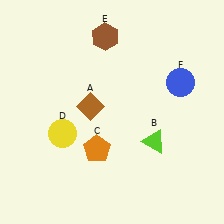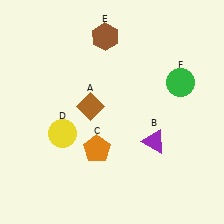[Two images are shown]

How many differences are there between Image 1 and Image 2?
There are 2 differences between the two images.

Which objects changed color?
B changed from lime to purple. F changed from blue to green.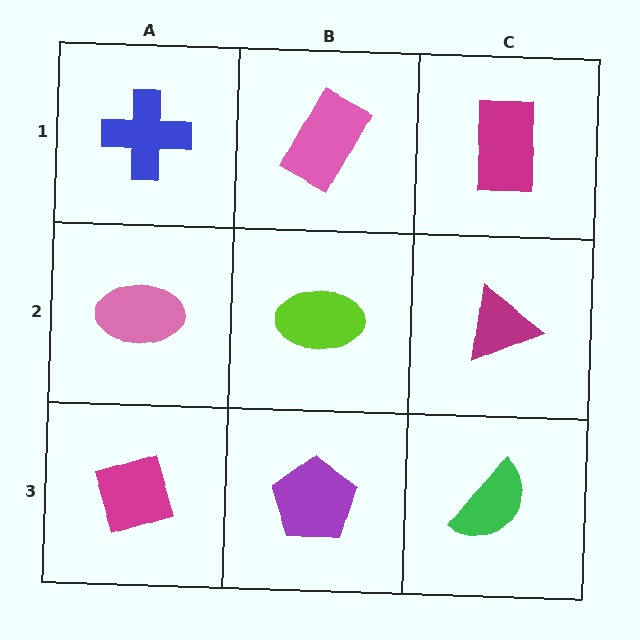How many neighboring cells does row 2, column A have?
3.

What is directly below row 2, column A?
A magenta diamond.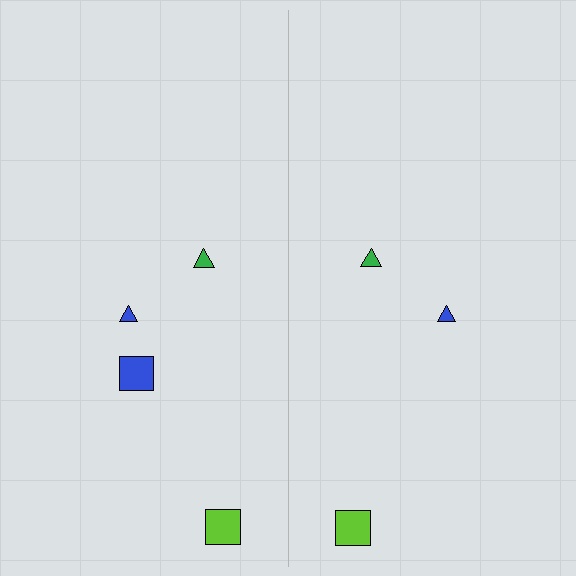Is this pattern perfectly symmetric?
No, the pattern is not perfectly symmetric. A blue square is missing from the right side.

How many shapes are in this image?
There are 7 shapes in this image.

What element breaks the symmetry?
A blue square is missing from the right side.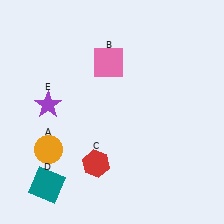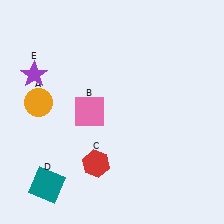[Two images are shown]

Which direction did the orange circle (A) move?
The orange circle (A) moved up.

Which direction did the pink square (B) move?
The pink square (B) moved down.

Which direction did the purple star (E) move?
The purple star (E) moved up.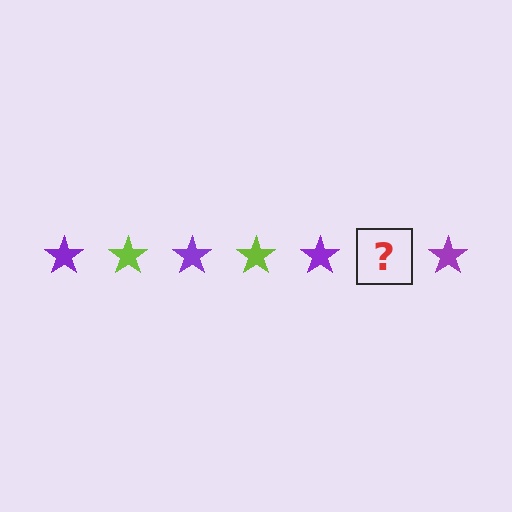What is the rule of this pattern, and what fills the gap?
The rule is that the pattern cycles through purple, lime stars. The gap should be filled with a lime star.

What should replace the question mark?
The question mark should be replaced with a lime star.